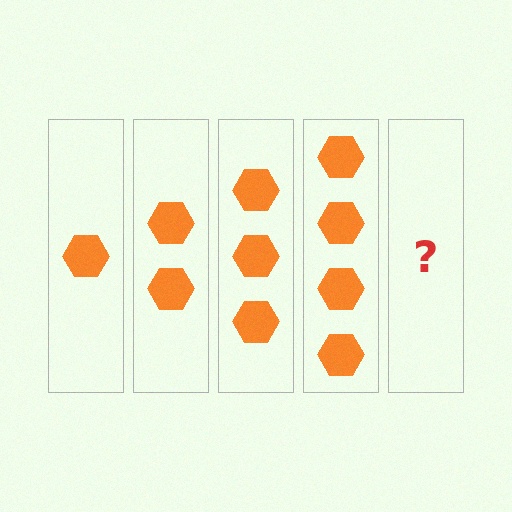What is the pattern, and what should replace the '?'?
The pattern is that each step adds one more hexagon. The '?' should be 5 hexagons.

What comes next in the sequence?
The next element should be 5 hexagons.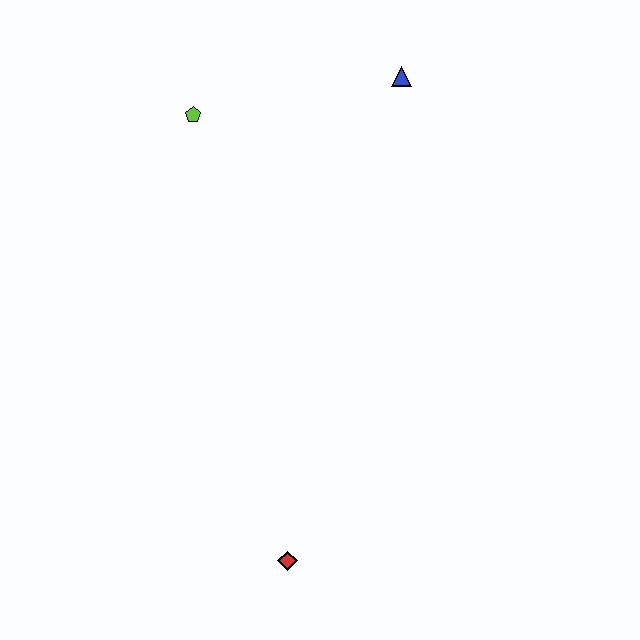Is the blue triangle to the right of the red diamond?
Yes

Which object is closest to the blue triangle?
The lime pentagon is closest to the blue triangle.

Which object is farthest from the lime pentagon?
The red diamond is farthest from the lime pentagon.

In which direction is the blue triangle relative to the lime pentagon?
The blue triangle is to the right of the lime pentagon.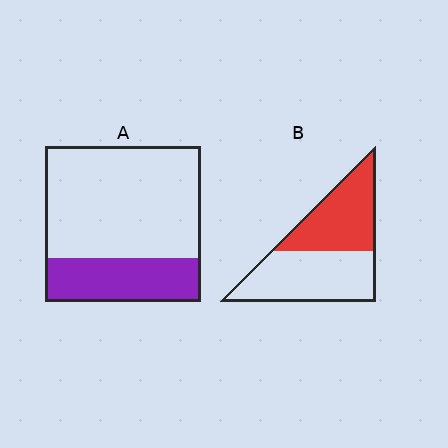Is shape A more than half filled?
No.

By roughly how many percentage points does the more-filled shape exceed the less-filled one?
By roughly 15 percentage points (B over A).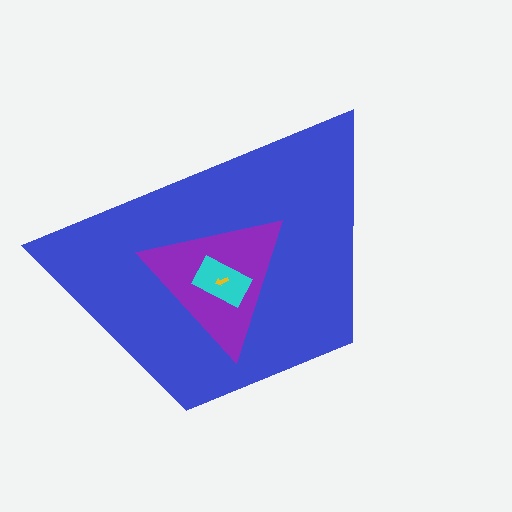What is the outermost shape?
The blue trapezoid.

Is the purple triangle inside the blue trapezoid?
Yes.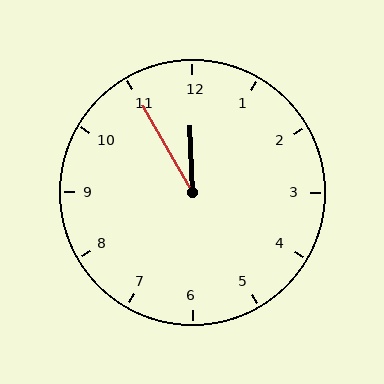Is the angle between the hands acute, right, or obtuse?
It is acute.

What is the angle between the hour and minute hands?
Approximately 28 degrees.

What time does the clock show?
11:55.